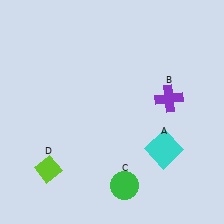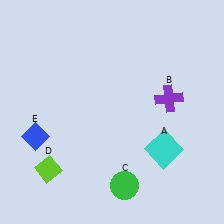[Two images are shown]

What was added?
A blue diamond (E) was added in Image 2.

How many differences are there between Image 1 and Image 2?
There is 1 difference between the two images.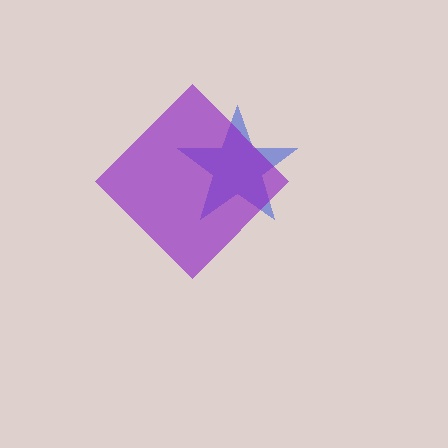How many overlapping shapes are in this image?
There are 2 overlapping shapes in the image.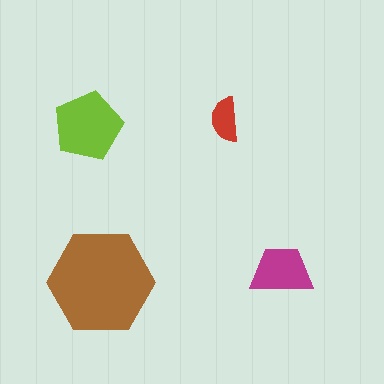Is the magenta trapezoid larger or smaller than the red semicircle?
Larger.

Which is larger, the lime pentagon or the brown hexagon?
The brown hexagon.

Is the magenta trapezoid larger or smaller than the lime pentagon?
Smaller.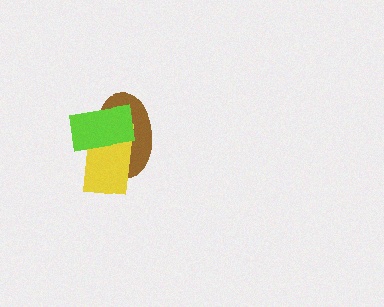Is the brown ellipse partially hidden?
Yes, it is partially covered by another shape.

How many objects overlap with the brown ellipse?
2 objects overlap with the brown ellipse.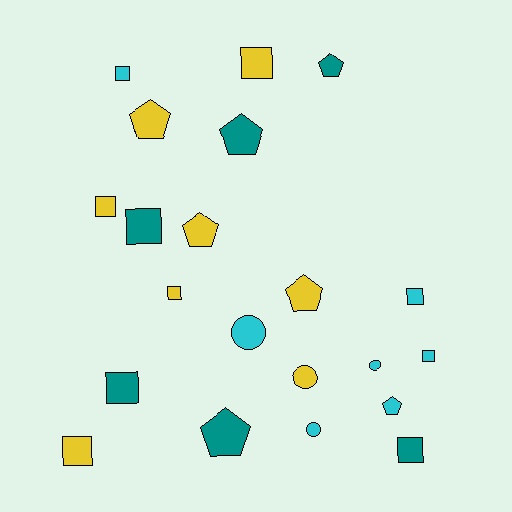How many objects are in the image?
There are 21 objects.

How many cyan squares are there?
There are 3 cyan squares.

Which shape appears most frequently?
Square, with 10 objects.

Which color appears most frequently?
Yellow, with 8 objects.